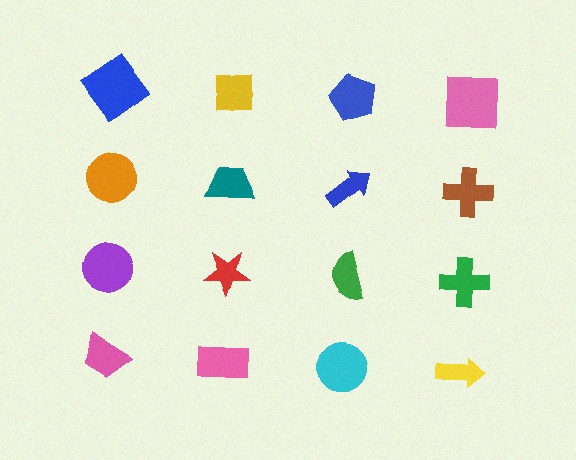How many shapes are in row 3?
4 shapes.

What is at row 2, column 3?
A blue arrow.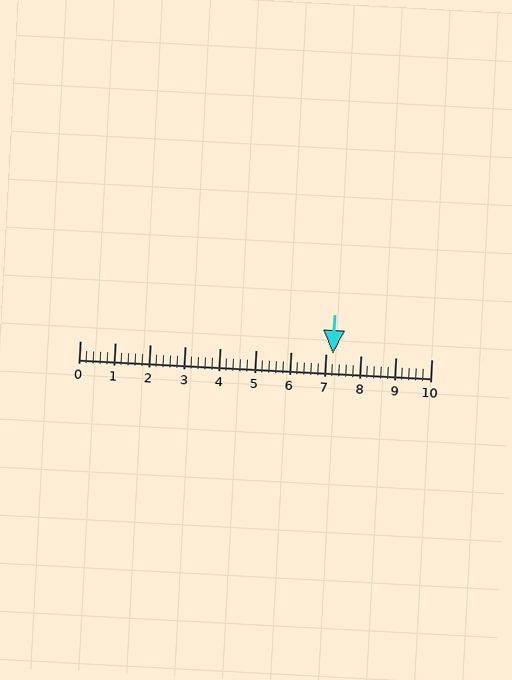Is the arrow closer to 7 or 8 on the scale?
The arrow is closer to 7.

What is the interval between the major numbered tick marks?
The major tick marks are spaced 1 units apart.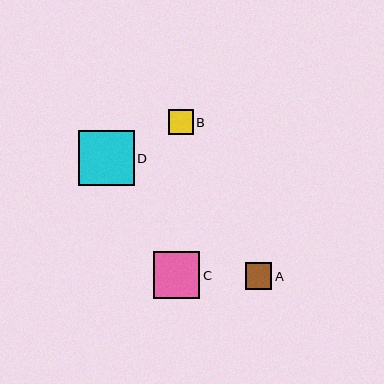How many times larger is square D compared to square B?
Square D is approximately 2.2 times the size of square B.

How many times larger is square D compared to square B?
Square D is approximately 2.2 times the size of square B.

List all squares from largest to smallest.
From largest to smallest: D, C, A, B.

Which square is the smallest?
Square B is the smallest with a size of approximately 25 pixels.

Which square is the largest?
Square D is the largest with a size of approximately 55 pixels.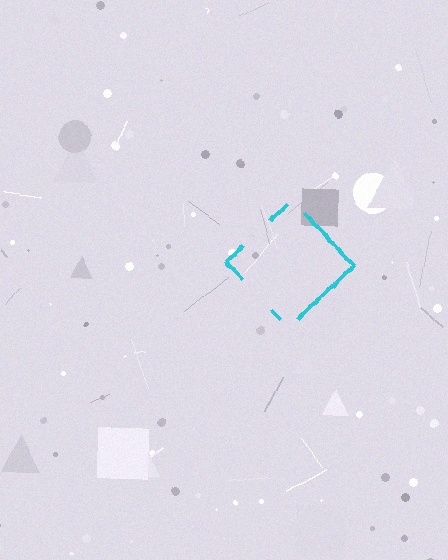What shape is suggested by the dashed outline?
The dashed outline suggests a diamond.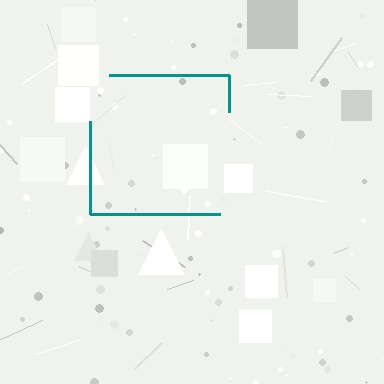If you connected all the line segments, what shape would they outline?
They would outline a square.